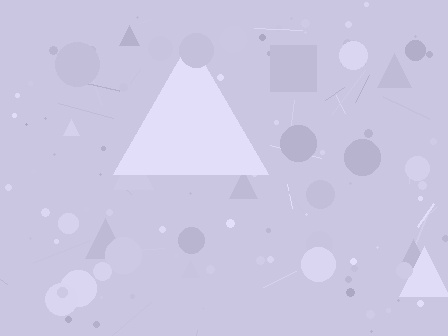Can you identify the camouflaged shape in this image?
The camouflaged shape is a triangle.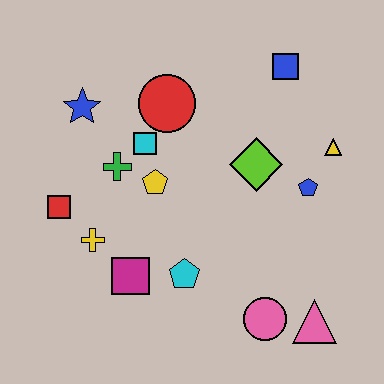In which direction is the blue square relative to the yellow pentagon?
The blue square is to the right of the yellow pentagon.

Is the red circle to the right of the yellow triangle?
No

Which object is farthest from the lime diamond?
The red square is farthest from the lime diamond.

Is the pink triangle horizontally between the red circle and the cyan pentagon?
No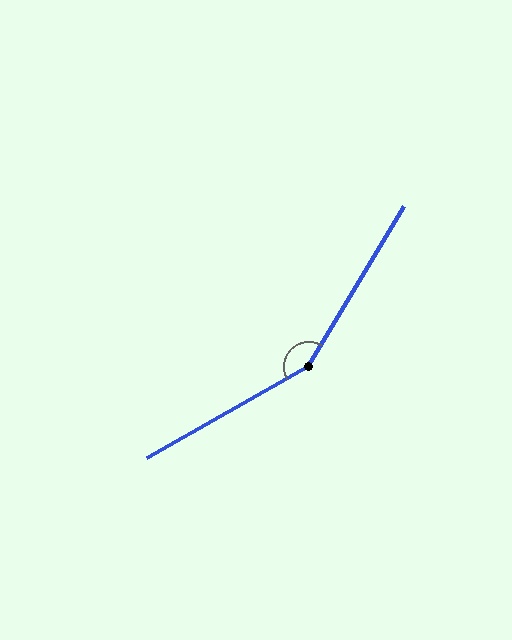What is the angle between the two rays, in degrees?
Approximately 150 degrees.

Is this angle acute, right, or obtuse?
It is obtuse.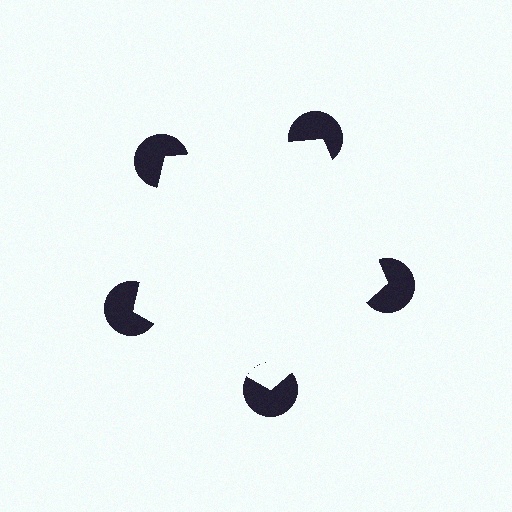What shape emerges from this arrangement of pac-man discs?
An illusory pentagon — its edges are inferred from the aligned wedge cuts in the pac-man discs, not physically drawn.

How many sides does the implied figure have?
5 sides.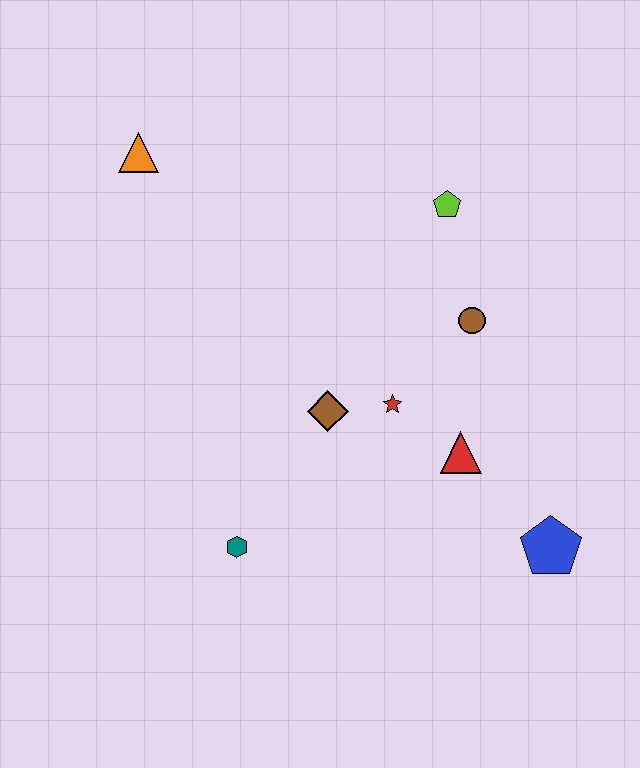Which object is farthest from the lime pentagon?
The teal hexagon is farthest from the lime pentagon.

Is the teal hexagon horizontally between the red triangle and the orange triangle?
Yes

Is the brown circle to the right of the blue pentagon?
No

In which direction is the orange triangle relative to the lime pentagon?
The orange triangle is to the left of the lime pentagon.